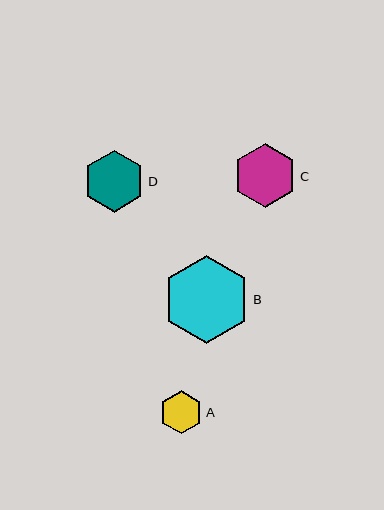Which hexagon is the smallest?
Hexagon A is the smallest with a size of approximately 43 pixels.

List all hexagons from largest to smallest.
From largest to smallest: B, C, D, A.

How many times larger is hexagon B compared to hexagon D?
Hexagon B is approximately 1.4 times the size of hexagon D.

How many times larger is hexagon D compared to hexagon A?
Hexagon D is approximately 1.4 times the size of hexagon A.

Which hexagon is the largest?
Hexagon B is the largest with a size of approximately 88 pixels.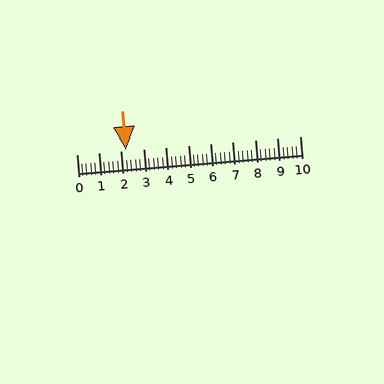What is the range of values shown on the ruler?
The ruler shows values from 0 to 10.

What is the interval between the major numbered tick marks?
The major tick marks are spaced 1 units apart.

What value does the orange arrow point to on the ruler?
The orange arrow points to approximately 2.2.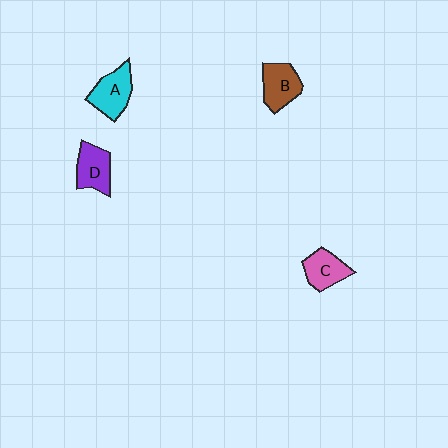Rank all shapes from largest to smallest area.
From largest to smallest: A (cyan), B (brown), D (purple), C (pink).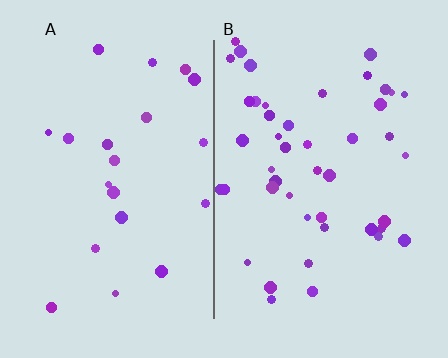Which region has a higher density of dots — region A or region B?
B (the right).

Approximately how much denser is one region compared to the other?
Approximately 2.2× — region B over region A.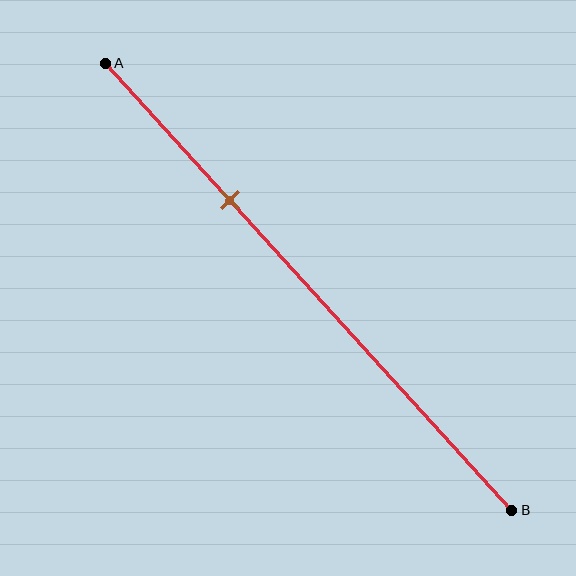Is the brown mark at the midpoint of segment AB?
No, the mark is at about 30% from A, not at the 50% midpoint.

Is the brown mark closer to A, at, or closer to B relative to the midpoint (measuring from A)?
The brown mark is closer to point A than the midpoint of segment AB.